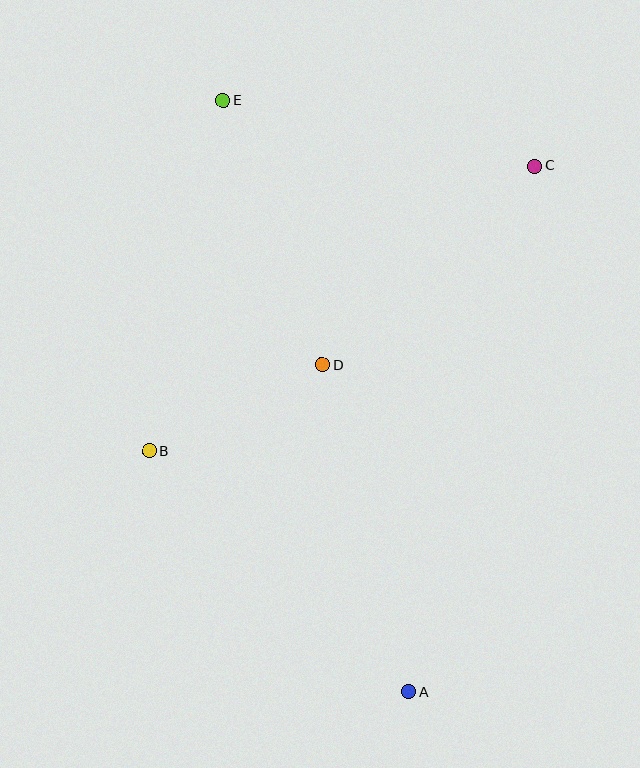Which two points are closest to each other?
Points B and D are closest to each other.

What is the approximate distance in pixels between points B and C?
The distance between B and C is approximately 479 pixels.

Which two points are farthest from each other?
Points A and E are farthest from each other.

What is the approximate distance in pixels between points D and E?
The distance between D and E is approximately 283 pixels.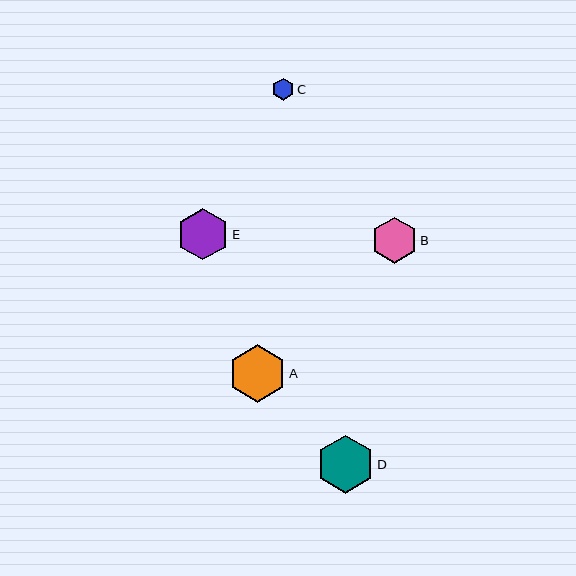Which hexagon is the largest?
Hexagon D is the largest with a size of approximately 58 pixels.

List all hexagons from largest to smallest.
From largest to smallest: D, A, E, B, C.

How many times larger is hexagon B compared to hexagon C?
Hexagon B is approximately 2.1 times the size of hexagon C.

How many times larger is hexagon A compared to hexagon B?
Hexagon A is approximately 1.2 times the size of hexagon B.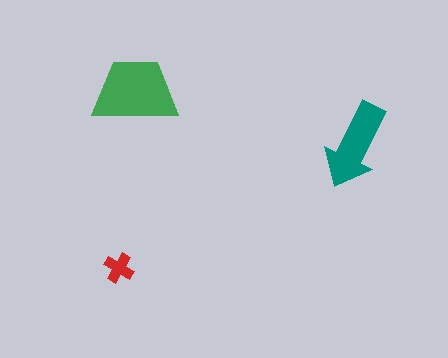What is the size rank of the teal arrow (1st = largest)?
2nd.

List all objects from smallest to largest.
The red cross, the teal arrow, the green trapezoid.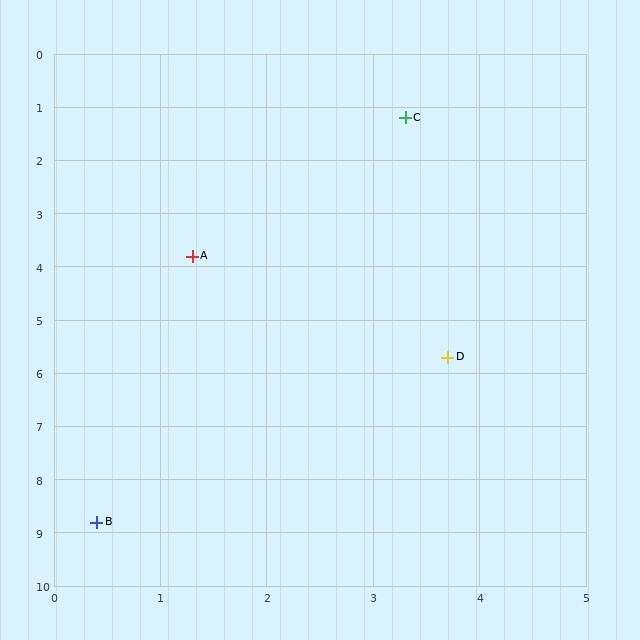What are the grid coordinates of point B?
Point B is at approximately (0.4, 8.8).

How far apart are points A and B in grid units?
Points A and B are about 5.1 grid units apart.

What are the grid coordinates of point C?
Point C is at approximately (3.3, 1.2).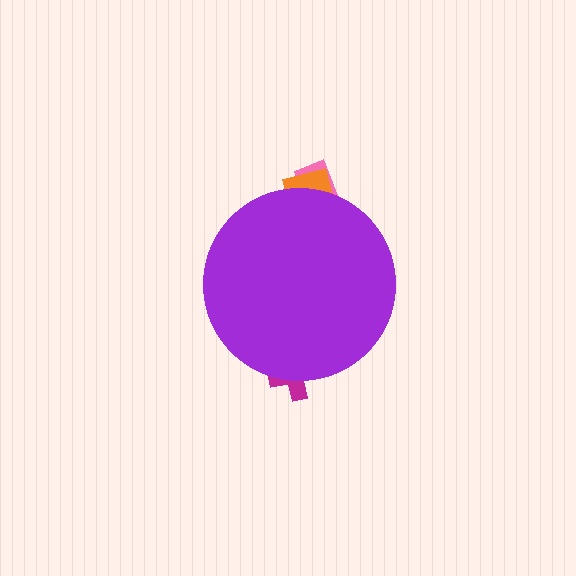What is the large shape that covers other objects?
A purple circle.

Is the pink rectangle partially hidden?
Yes, the pink rectangle is partially hidden behind the purple circle.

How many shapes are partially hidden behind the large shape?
3 shapes are partially hidden.